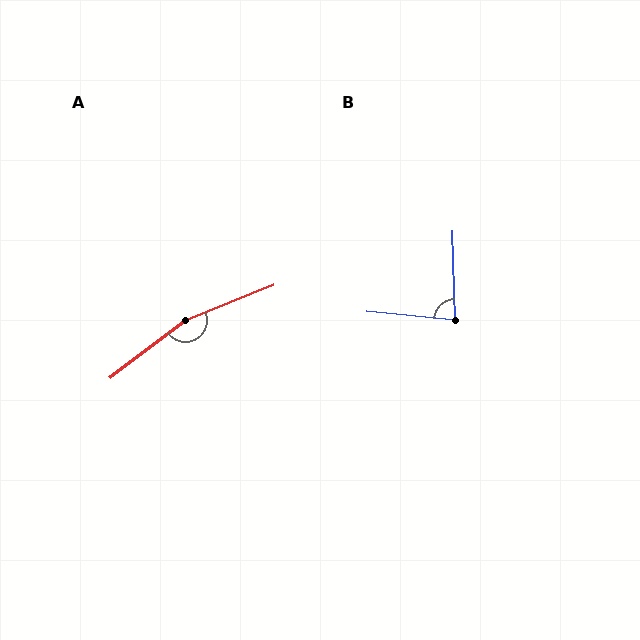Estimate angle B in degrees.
Approximately 83 degrees.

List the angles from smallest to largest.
B (83°), A (164°).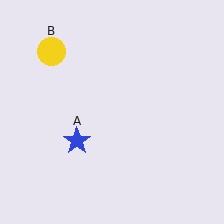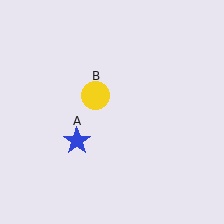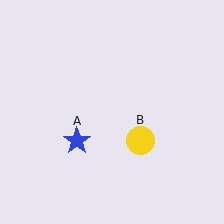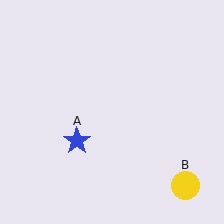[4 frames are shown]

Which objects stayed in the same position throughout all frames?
Blue star (object A) remained stationary.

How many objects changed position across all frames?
1 object changed position: yellow circle (object B).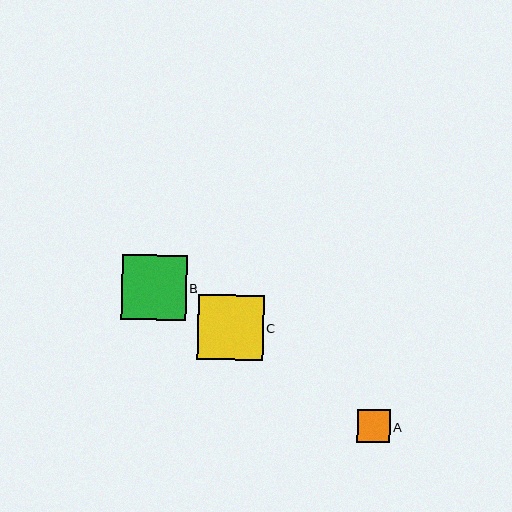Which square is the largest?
Square C is the largest with a size of approximately 66 pixels.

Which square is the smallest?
Square A is the smallest with a size of approximately 33 pixels.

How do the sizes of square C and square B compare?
Square C and square B are approximately the same size.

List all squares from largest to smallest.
From largest to smallest: C, B, A.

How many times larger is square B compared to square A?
Square B is approximately 2.0 times the size of square A.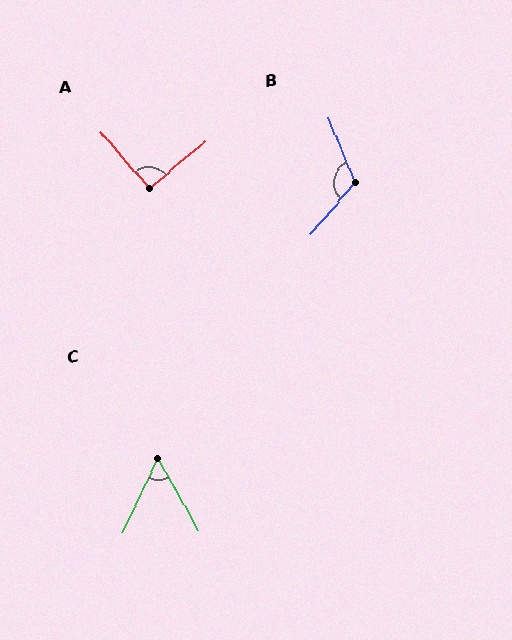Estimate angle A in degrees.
Approximately 91 degrees.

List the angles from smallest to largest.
C (55°), A (91°), B (118°).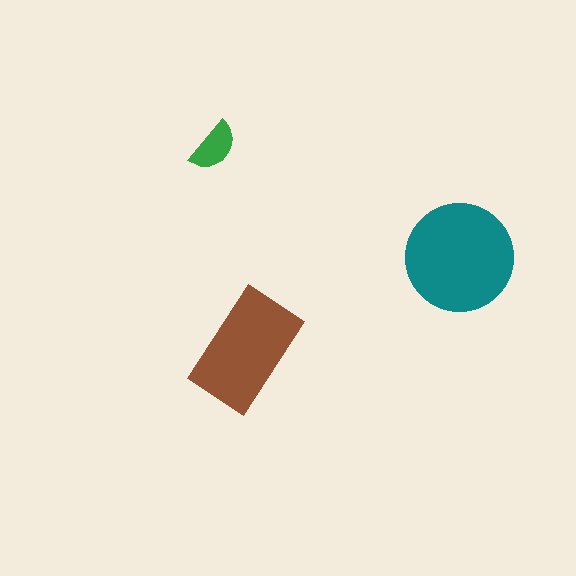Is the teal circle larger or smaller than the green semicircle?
Larger.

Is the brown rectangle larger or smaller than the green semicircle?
Larger.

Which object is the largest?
The teal circle.